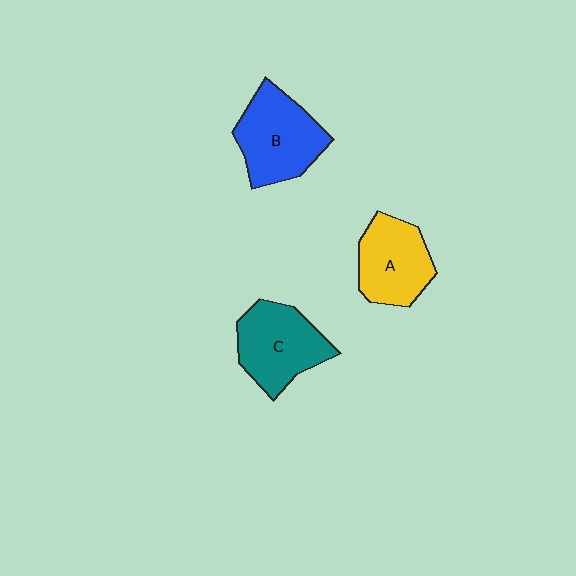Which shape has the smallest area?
Shape A (yellow).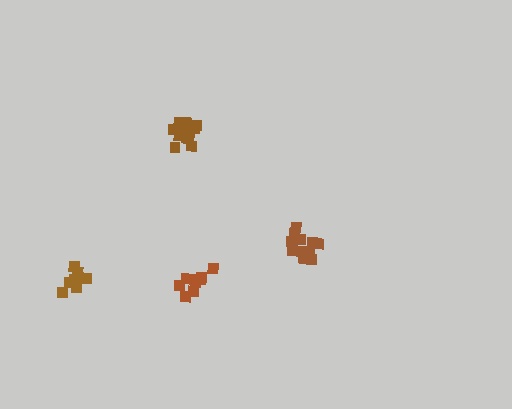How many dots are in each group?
Group 1: 15 dots, Group 2: 10 dots, Group 3: 9 dots, Group 4: 13 dots (47 total).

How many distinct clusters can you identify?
There are 4 distinct clusters.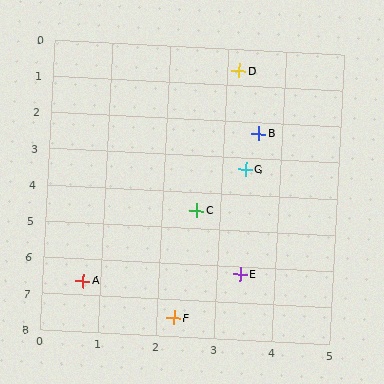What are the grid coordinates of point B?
Point B is at approximately (3.6, 2.3).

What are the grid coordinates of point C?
Point C is at approximately (2.6, 4.5).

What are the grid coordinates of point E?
Point E is at approximately (3.4, 6.2).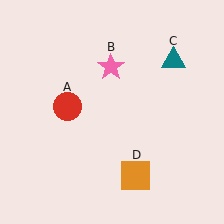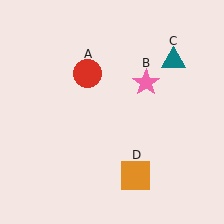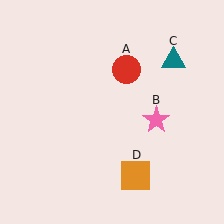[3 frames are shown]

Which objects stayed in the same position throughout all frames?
Teal triangle (object C) and orange square (object D) remained stationary.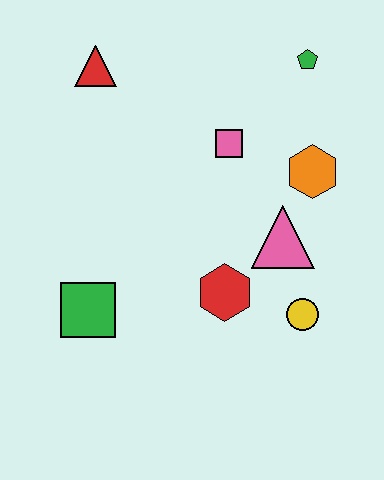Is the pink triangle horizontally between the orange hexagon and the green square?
Yes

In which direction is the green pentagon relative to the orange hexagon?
The green pentagon is above the orange hexagon.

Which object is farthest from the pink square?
The green square is farthest from the pink square.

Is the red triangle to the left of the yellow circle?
Yes